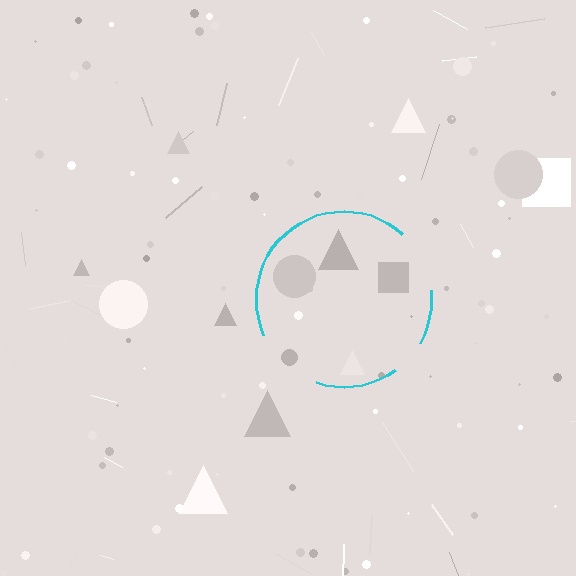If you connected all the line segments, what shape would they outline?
They would outline a circle.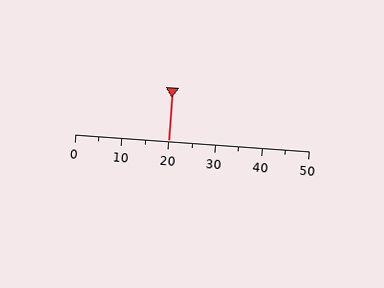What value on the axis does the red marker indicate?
The marker indicates approximately 20.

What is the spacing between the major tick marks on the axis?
The major ticks are spaced 10 apart.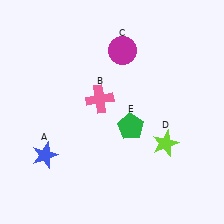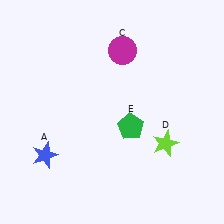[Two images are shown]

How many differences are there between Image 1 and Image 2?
There is 1 difference between the two images.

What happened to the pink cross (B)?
The pink cross (B) was removed in Image 2. It was in the top-left area of Image 1.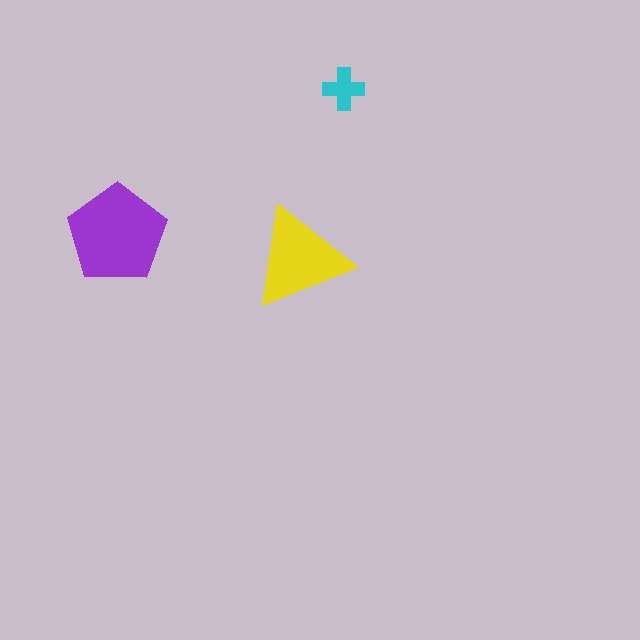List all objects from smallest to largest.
The cyan cross, the yellow triangle, the purple pentagon.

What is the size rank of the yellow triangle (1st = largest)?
2nd.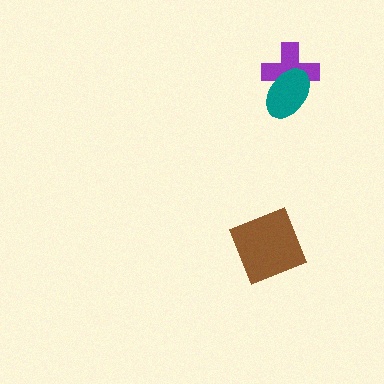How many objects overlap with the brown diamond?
0 objects overlap with the brown diamond.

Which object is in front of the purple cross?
The teal ellipse is in front of the purple cross.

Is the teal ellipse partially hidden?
No, no other shape covers it.